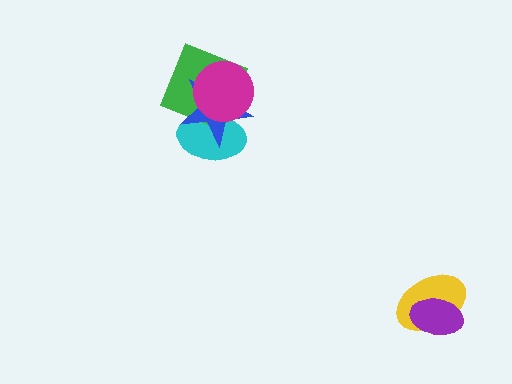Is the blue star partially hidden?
Yes, it is partially covered by another shape.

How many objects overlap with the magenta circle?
3 objects overlap with the magenta circle.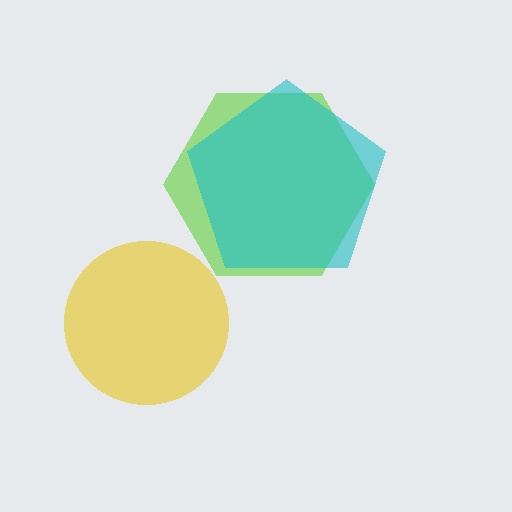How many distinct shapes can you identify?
There are 3 distinct shapes: a lime hexagon, a yellow circle, a cyan pentagon.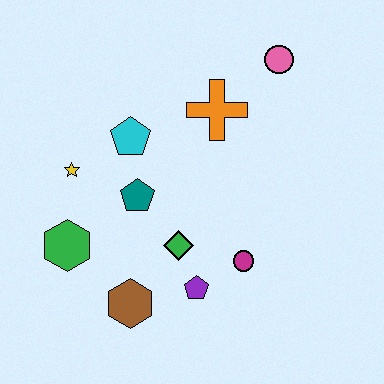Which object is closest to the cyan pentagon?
The teal pentagon is closest to the cyan pentagon.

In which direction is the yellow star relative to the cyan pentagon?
The yellow star is to the left of the cyan pentagon.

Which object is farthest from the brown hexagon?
The pink circle is farthest from the brown hexagon.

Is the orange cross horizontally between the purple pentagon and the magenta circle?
Yes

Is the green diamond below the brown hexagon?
No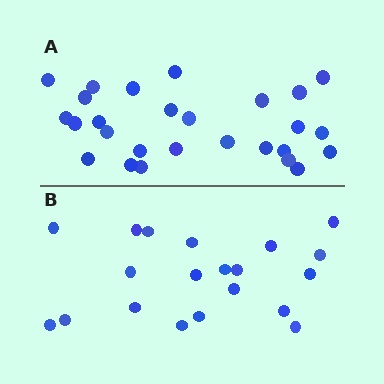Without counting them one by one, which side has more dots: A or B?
Region A (the top region) has more dots.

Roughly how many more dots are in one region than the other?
Region A has roughly 8 or so more dots than region B.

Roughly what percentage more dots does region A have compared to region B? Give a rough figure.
About 35% more.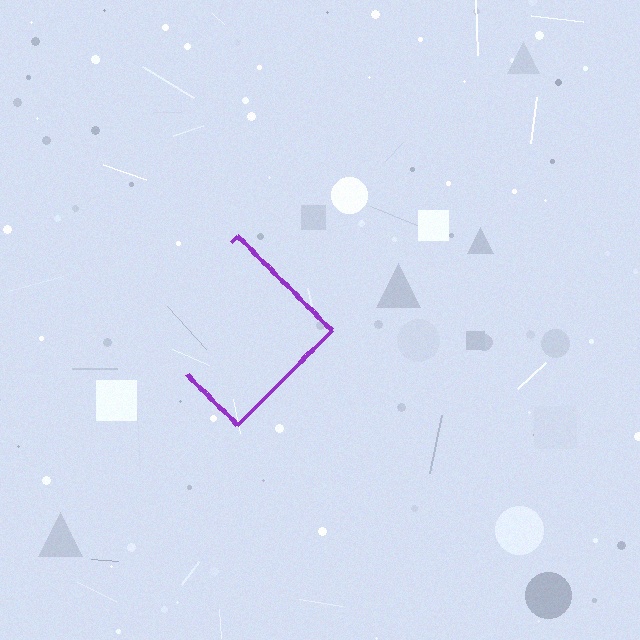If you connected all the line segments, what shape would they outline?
They would outline a diamond.